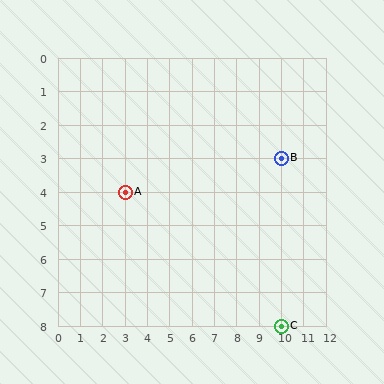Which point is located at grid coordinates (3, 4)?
Point A is at (3, 4).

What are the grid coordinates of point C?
Point C is at grid coordinates (10, 8).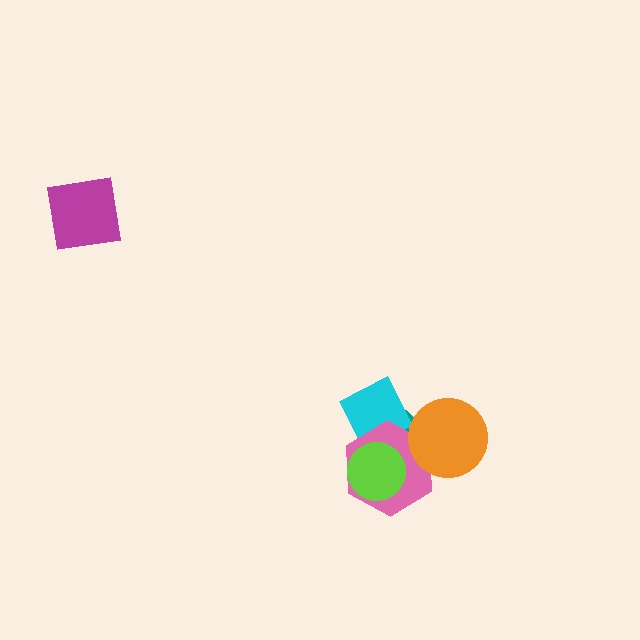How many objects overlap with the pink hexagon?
4 objects overlap with the pink hexagon.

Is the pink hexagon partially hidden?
Yes, it is partially covered by another shape.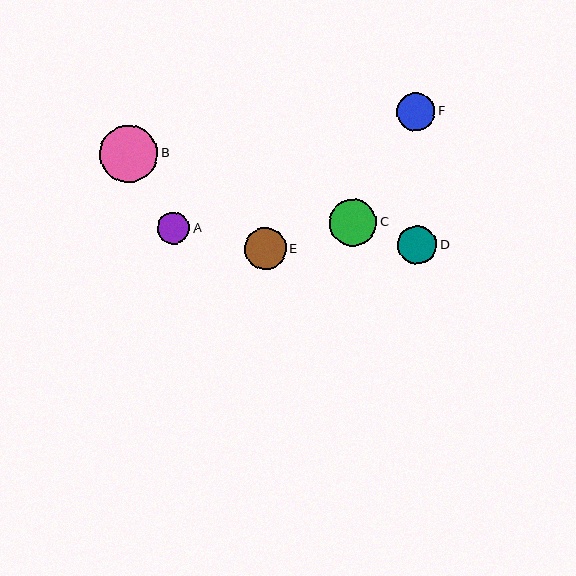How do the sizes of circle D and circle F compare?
Circle D and circle F are approximately the same size.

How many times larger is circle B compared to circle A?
Circle B is approximately 1.8 times the size of circle A.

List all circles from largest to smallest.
From largest to smallest: B, C, E, D, F, A.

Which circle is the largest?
Circle B is the largest with a size of approximately 58 pixels.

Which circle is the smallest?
Circle A is the smallest with a size of approximately 32 pixels.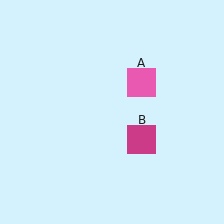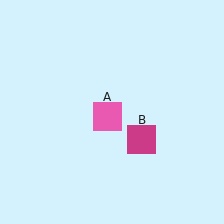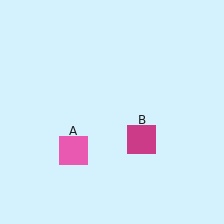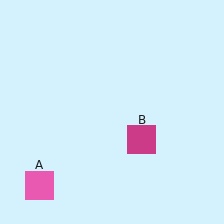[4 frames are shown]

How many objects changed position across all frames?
1 object changed position: pink square (object A).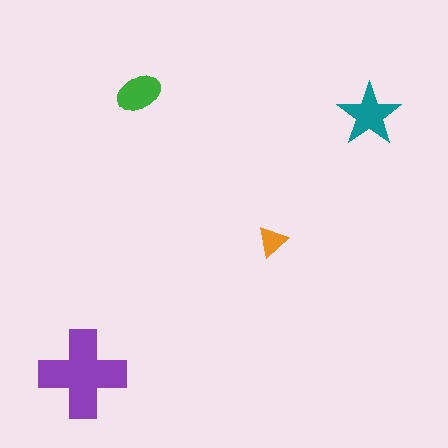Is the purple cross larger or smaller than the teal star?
Larger.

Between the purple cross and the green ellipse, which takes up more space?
The purple cross.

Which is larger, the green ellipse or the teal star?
The teal star.